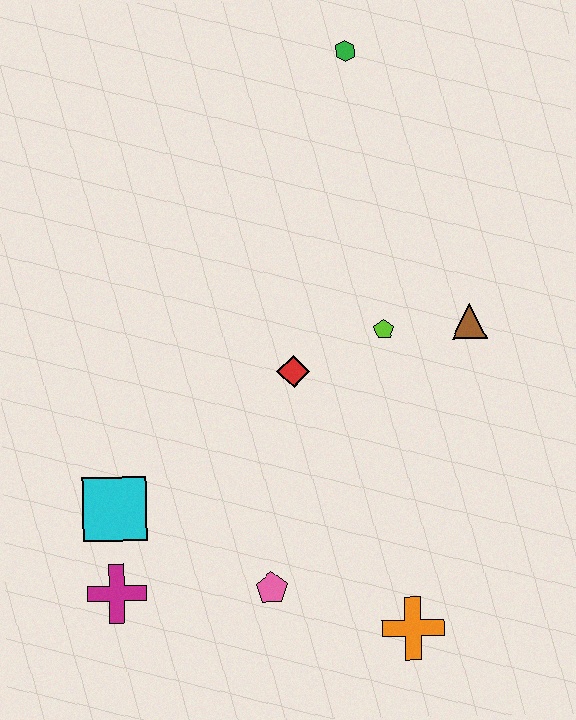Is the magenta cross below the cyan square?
Yes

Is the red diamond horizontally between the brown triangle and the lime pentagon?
No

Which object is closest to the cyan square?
The magenta cross is closest to the cyan square.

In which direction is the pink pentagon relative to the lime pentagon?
The pink pentagon is below the lime pentagon.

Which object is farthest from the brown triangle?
The magenta cross is farthest from the brown triangle.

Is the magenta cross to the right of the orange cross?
No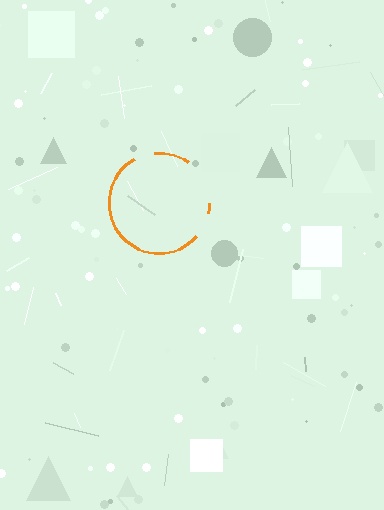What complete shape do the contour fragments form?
The contour fragments form a circle.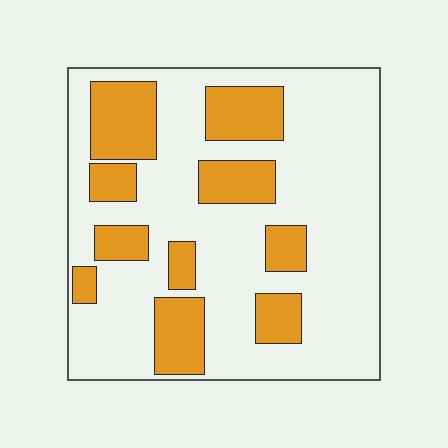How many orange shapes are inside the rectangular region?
10.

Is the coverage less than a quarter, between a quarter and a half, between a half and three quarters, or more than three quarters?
Between a quarter and a half.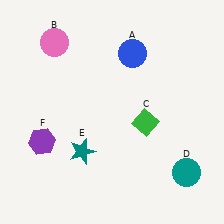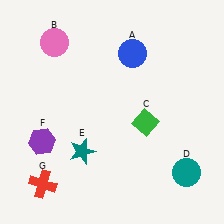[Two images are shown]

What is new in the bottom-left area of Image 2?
A red cross (G) was added in the bottom-left area of Image 2.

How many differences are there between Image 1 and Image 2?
There is 1 difference between the two images.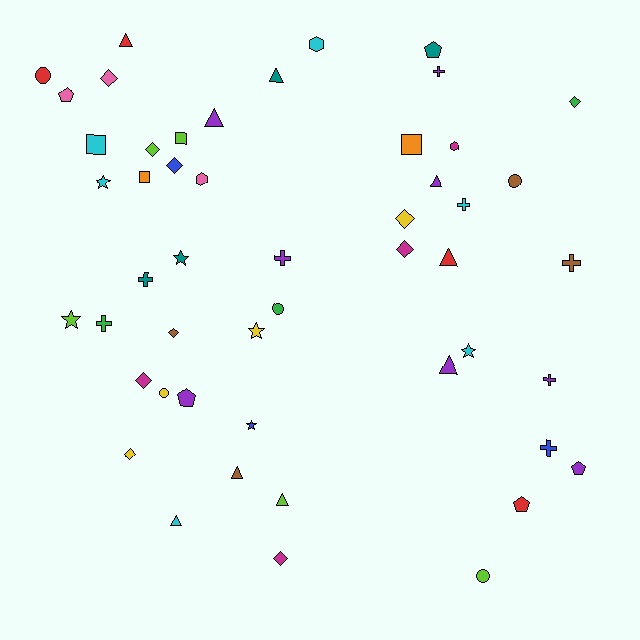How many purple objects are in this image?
There are 8 purple objects.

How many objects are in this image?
There are 50 objects.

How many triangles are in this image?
There are 9 triangles.